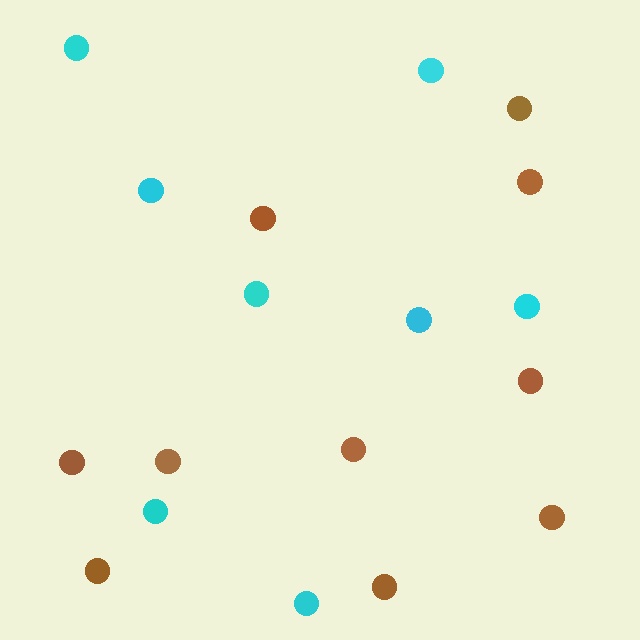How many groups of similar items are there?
There are 2 groups: one group of brown circles (10) and one group of cyan circles (8).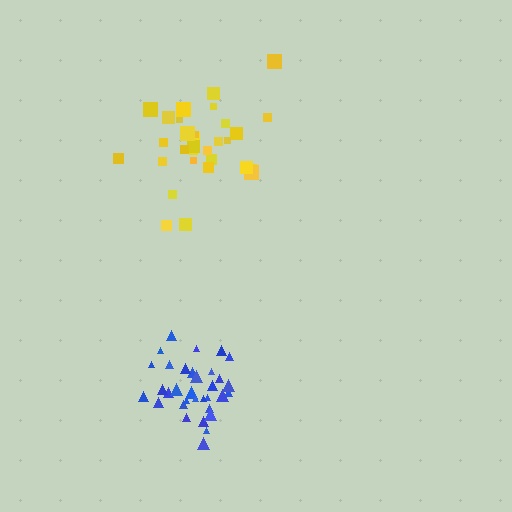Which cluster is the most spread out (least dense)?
Yellow.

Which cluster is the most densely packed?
Blue.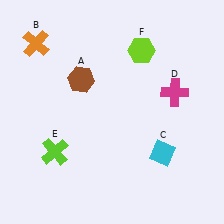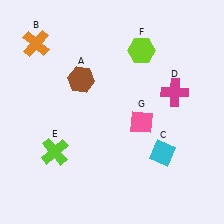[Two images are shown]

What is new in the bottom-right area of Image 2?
A pink diamond (G) was added in the bottom-right area of Image 2.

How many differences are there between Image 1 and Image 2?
There is 1 difference between the two images.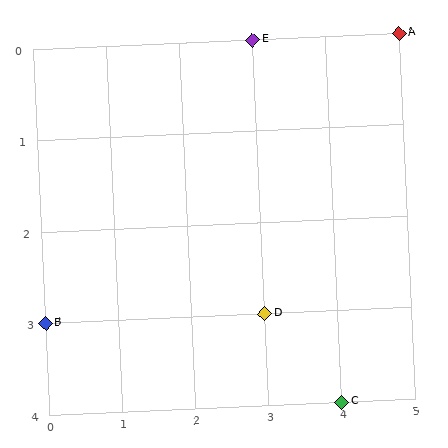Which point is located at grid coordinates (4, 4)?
Point C is at (4, 4).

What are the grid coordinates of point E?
Point E is at grid coordinates (3, 0).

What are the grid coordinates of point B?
Point B is at grid coordinates (0, 3).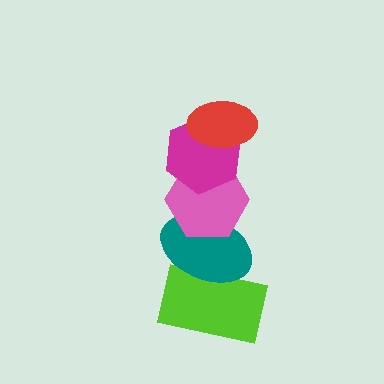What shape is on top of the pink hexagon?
The magenta hexagon is on top of the pink hexagon.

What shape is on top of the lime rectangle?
The teal ellipse is on top of the lime rectangle.